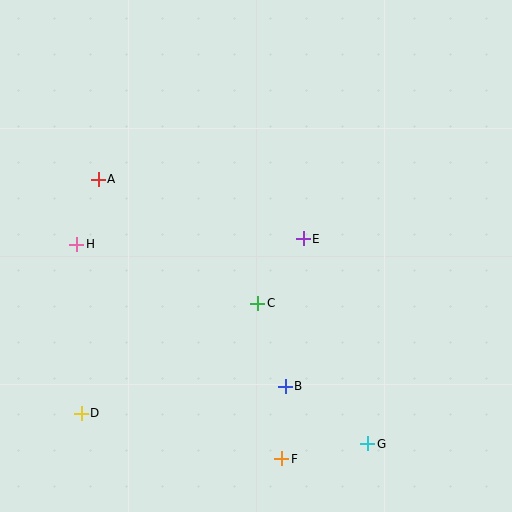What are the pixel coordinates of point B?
Point B is at (285, 386).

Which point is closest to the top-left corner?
Point A is closest to the top-left corner.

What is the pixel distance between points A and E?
The distance between A and E is 214 pixels.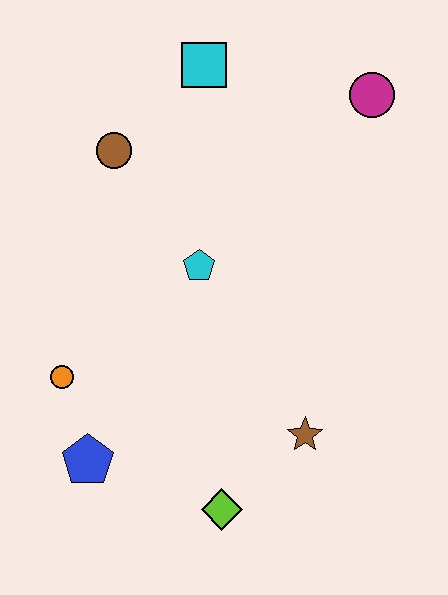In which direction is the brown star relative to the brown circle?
The brown star is below the brown circle.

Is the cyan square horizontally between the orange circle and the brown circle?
No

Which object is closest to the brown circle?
The cyan square is closest to the brown circle.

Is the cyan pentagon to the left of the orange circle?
No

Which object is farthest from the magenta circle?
The blue pentagon is farthest from the magenta circle.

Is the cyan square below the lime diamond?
No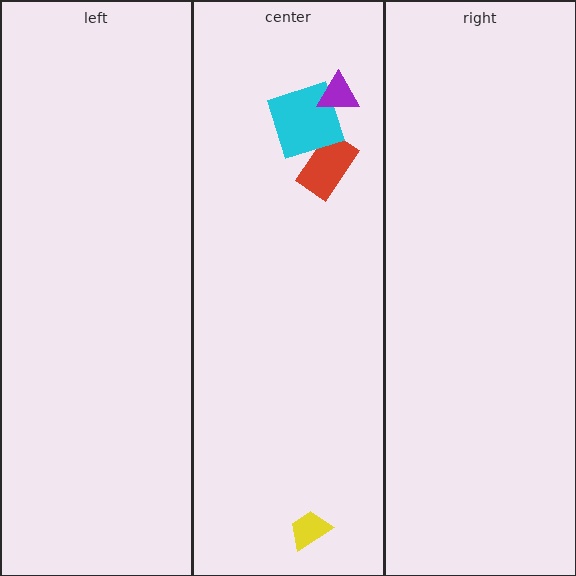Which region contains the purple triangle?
The center region.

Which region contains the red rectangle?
The center region.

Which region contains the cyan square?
The center region.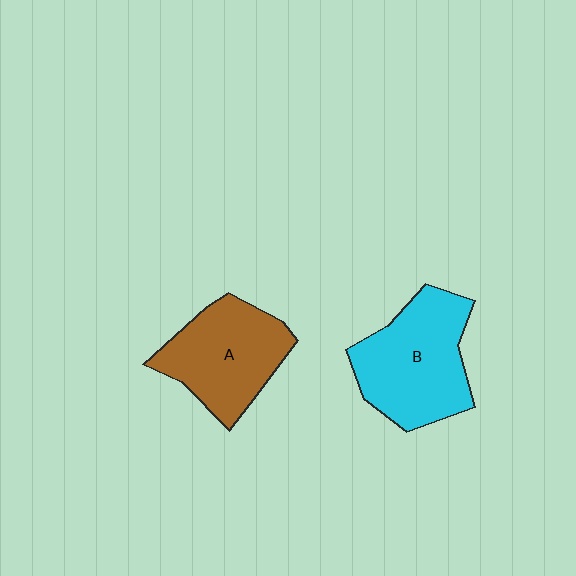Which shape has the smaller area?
Shape A (brown).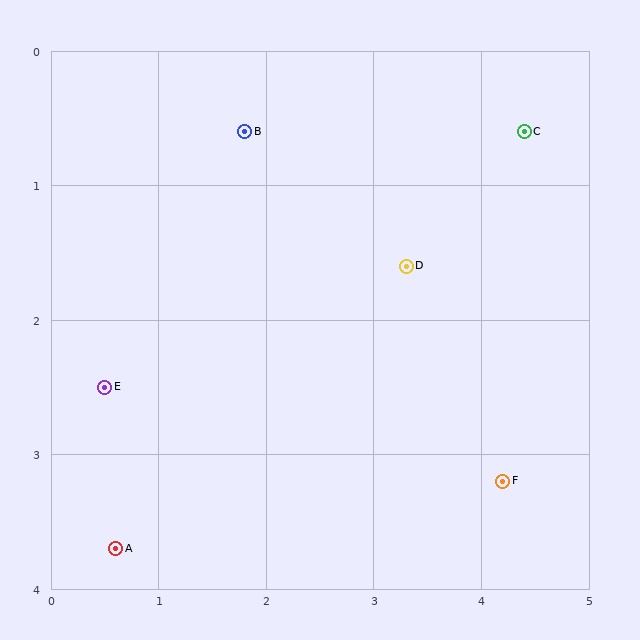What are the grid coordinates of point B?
Point B is at approximately (1.8, 0.6).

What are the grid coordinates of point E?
Point E is at approximately (0.5, 2.5).